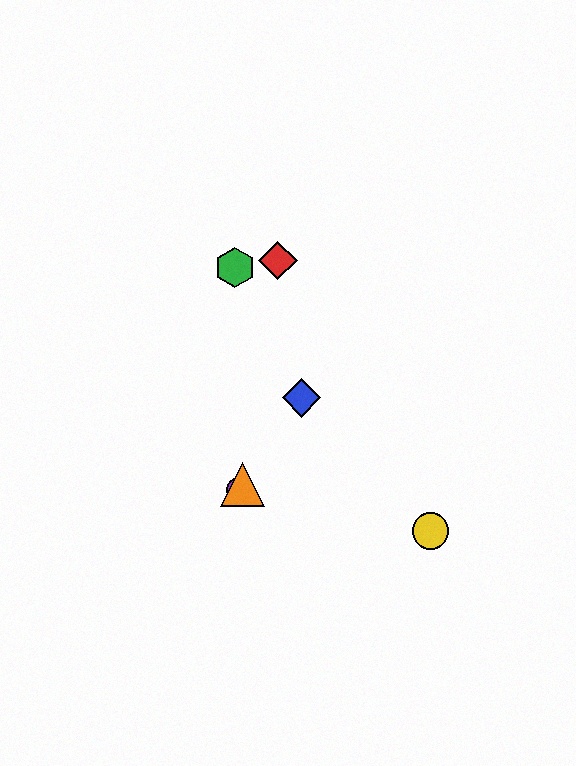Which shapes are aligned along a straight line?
The blue diamond, the purple circle, the orange triangle are aligned along a straight line.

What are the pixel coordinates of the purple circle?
The purple circle is at (239, 490).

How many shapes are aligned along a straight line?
3 shapes (the blue diamond, the purple circle, the orange triangle) are aligned along a straight line.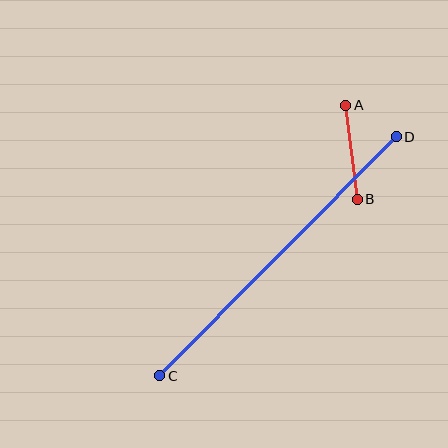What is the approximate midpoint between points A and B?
The midpoint is at approximately (352, 152) pixels.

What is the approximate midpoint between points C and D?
The midpoint is at approximately (278, 256) pixels.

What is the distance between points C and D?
The distance is approximately 336 pixels.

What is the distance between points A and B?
The distance is approximately 95 pixels.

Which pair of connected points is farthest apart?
Points C and D are farthest apart.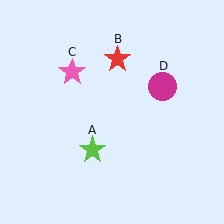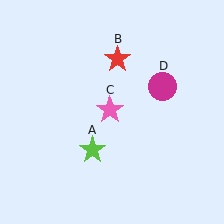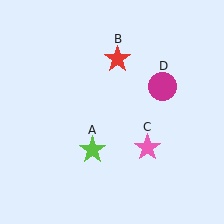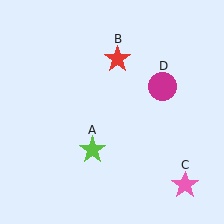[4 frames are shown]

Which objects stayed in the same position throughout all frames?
Lime star (object A) and red star (object B) and magenta circle (object D) remained stationary.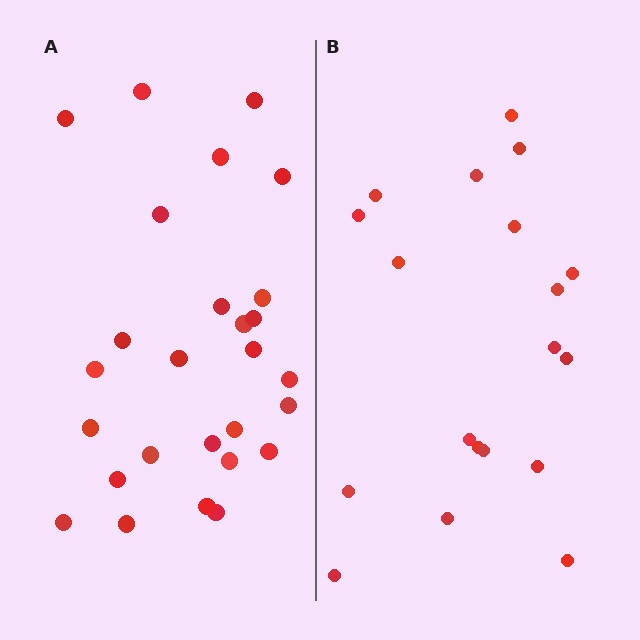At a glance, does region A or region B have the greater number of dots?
Region A (the left region) has more dots.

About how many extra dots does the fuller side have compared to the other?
Region A has roughly 8 or so more dots than region B.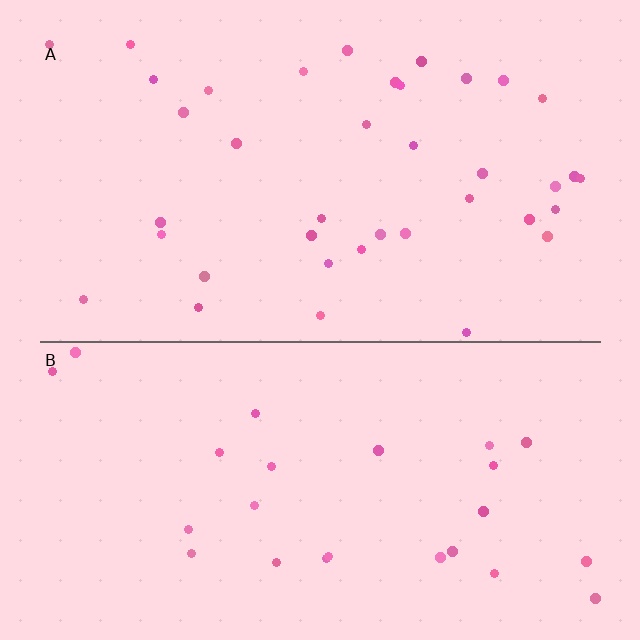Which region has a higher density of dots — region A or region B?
A (the top).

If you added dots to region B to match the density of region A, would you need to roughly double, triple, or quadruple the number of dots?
Approximately double.